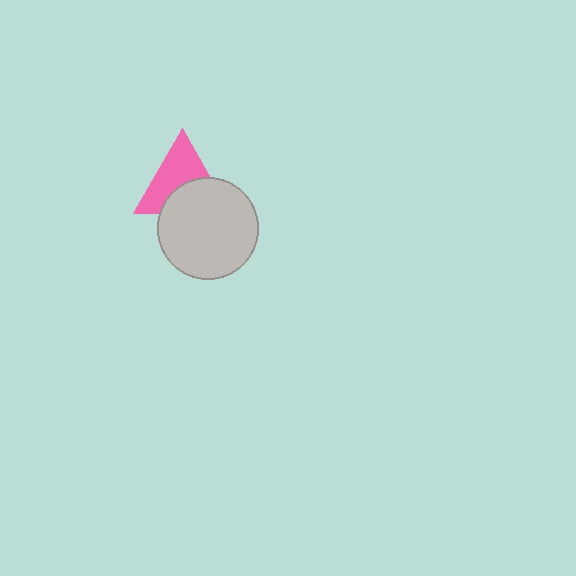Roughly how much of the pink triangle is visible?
About half of it is visible (roughly 58%).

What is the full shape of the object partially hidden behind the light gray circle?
The partially hidden object is a pink triangle.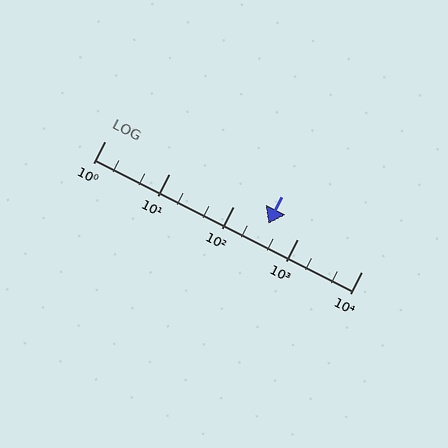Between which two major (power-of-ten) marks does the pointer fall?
The pointer is between 100 and 1000.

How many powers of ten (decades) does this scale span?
The scale spans 4 decades, from 1 to 10000.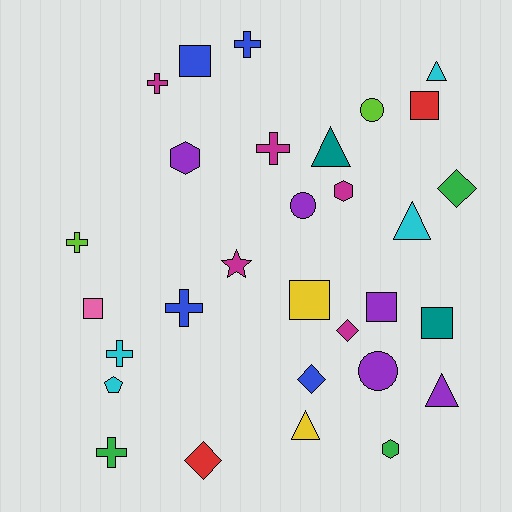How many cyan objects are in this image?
There are 4 cyan objects.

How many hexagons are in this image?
There are 3 hexagons.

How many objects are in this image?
There are 30 objects.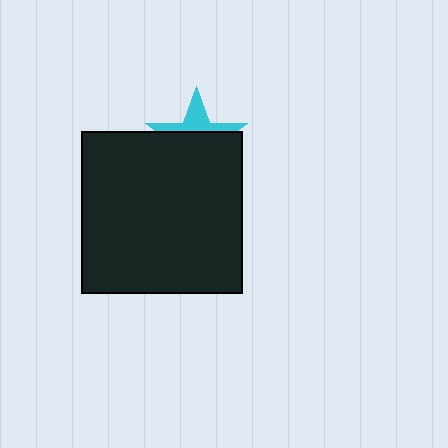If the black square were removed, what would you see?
You would see the complete cyan star.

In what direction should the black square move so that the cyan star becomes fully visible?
The black square should move down. That is the shortest direction to clear the overlap and leave the cyan star fully visible.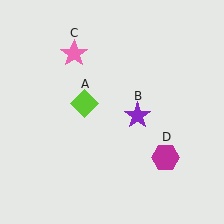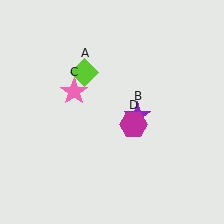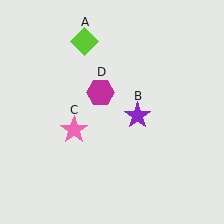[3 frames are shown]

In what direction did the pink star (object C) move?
The pink star (object C) moved down.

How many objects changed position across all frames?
3 objects changed position: lime diamond (object A), pink star (object C), magenta hexagon (object D).